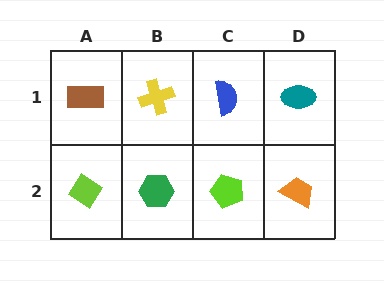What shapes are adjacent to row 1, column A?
A lime diamond (row 2, column A), a yellow cross (row 1, column B).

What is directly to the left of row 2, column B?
A lime diamond.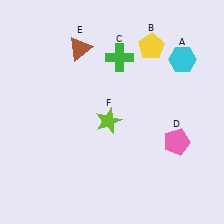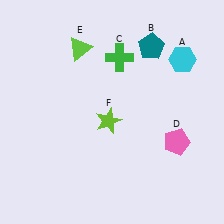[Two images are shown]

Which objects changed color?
B changed from yellow to teal. E changed from brown to lime.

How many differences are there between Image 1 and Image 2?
There are 2 differences between the two images.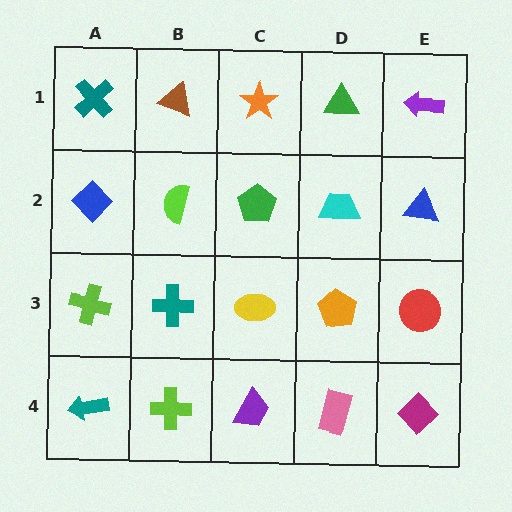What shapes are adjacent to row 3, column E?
A blue triangle (row 2, column E), a magenta diamond (row 4, column E), an orange pentagon (row 3, column D).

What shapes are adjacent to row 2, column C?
An orange star (row 1, column C), a yellow ellipse (row 3, column C), a lime semicircle (row 2, column B), a cyan trapezoid (row 2, column D).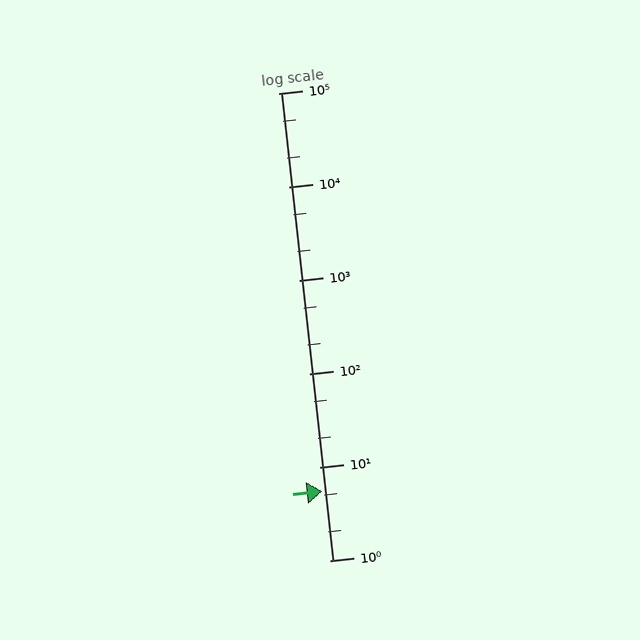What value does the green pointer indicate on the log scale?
The pointer indicates approximately 5.5.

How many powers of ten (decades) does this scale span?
The scale spans 5 decades, from 1 to 100000.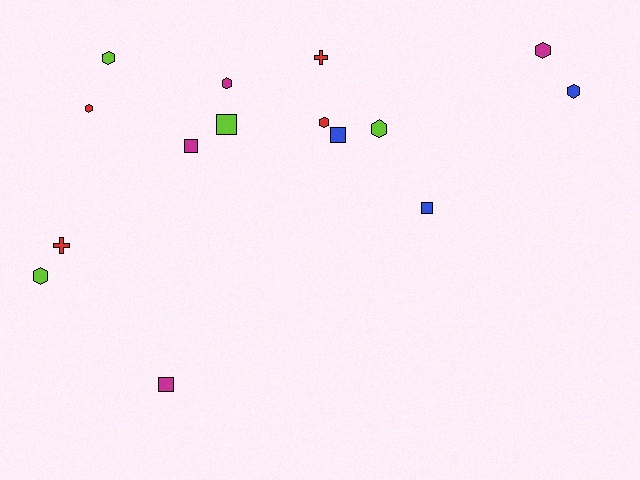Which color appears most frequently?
Lime, with 4 objects.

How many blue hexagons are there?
There is 1 blue hexagon.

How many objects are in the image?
There are 15 objects.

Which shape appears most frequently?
Hexagon, with 8 objects.